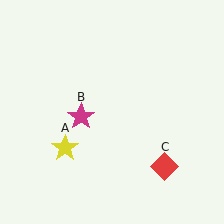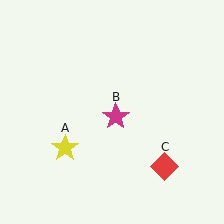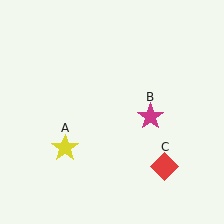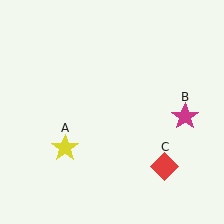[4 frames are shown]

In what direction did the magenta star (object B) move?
The magenta star (object B) moved right.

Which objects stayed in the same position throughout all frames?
Yellow star (object A) and red diamond (object C) remained stationary.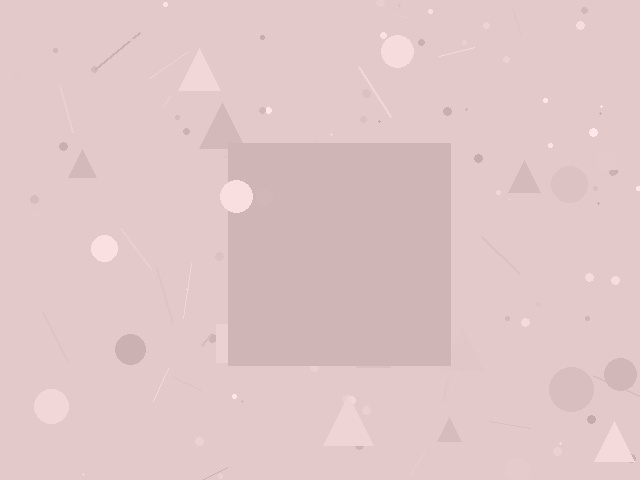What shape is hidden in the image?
A square is hidden in the image.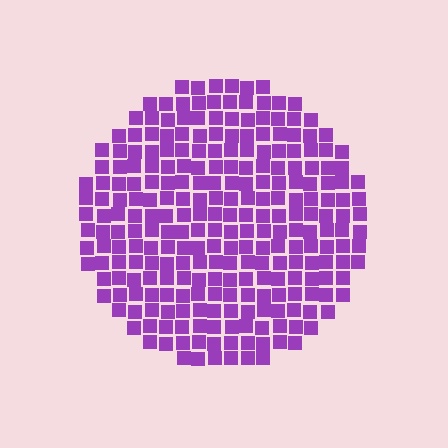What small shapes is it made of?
It is made of small squares.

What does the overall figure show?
The overall figure shows a circle.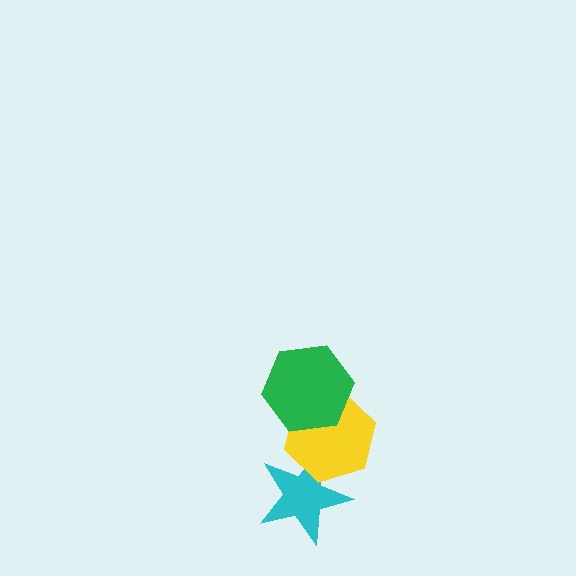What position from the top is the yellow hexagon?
The yellow hexagon is 2nd from the top.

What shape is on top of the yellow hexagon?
The green hexagon is on top of the yellow hexagon.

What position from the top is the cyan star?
The cyan star is 3rd from the top.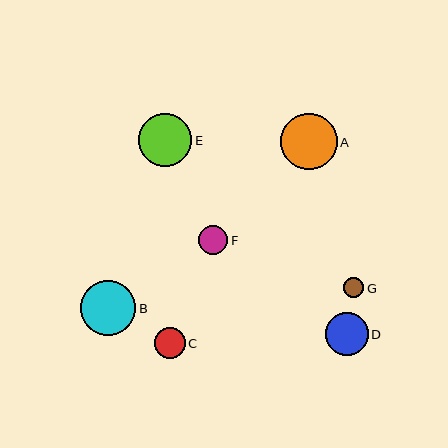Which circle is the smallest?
Circle G is the smallest with a size of approximately 20 pixels.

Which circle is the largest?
Circle A is the largest with a size of approximately 56 pixels.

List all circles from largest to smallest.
From largest to smallest: A, B, E, D, C, F, G.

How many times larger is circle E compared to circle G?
Circle E is approximately 2.7 times the size of circle G.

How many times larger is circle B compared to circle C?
Circle B is approximately 1.8 times the size of circle C.